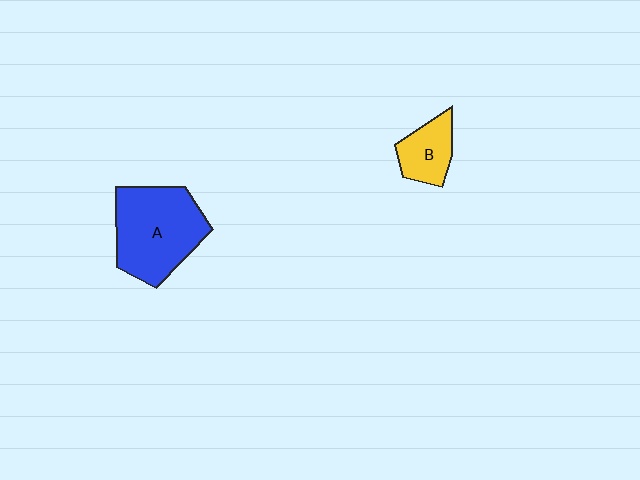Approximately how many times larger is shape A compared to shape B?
Approximately 2.3 times.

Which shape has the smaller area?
Shape B (yellow).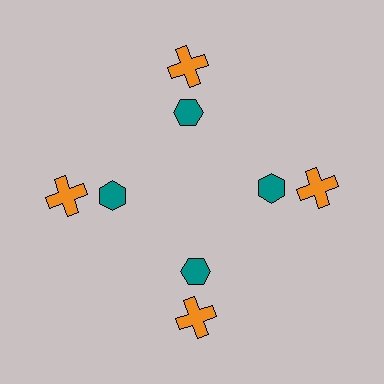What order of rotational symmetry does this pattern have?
This pattern has 4-fold rotational symmetry.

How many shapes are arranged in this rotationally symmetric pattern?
There are 8 shapes, arranged in 4 groups of 2.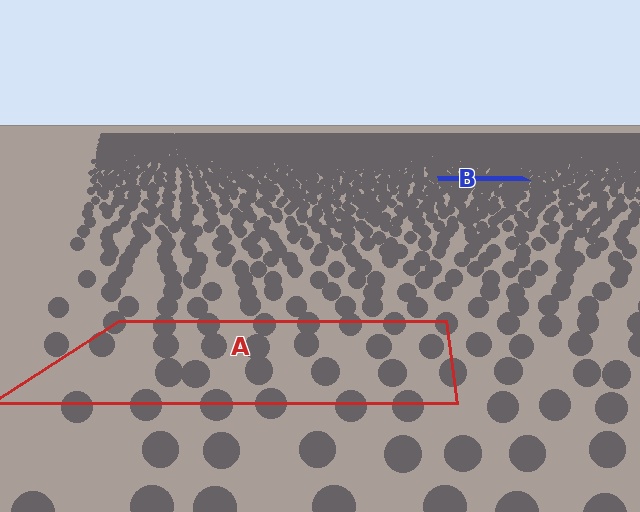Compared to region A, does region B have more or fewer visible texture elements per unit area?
Region B has more texture elements per unit area — they are packed more densely because it is farther away.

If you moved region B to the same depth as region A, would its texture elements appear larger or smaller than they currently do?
They would appear larger. At a closer depth, the same texture elements are projected at a bigger on-screen size.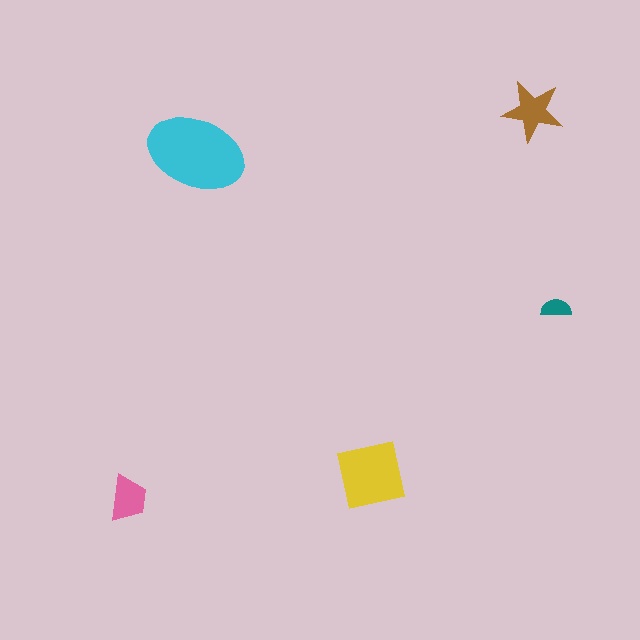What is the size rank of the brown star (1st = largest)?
3rd.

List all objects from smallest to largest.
The teal semicircle, the pink trapezoid, the brown star, the yellow square, the cyan ellipse.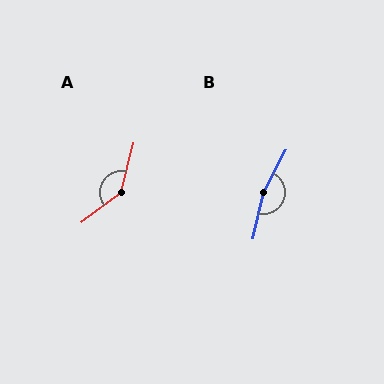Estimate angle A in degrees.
Approximately 140 degrees.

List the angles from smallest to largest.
A (140°), B (164°).